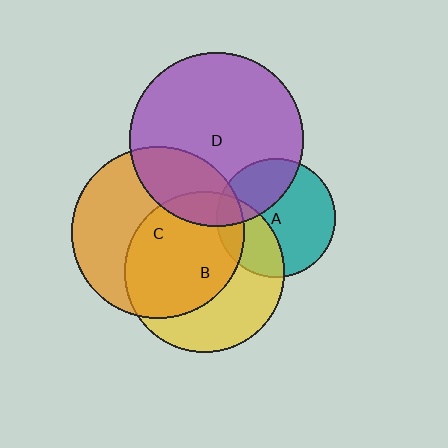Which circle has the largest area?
Circle D (purple).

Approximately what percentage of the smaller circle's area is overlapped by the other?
Approximately 10%.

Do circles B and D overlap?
Yes.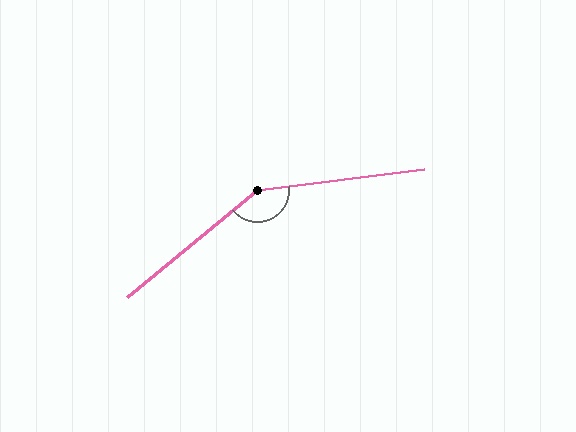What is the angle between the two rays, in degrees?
Approximately 148 degrees.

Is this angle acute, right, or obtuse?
It is obtuse.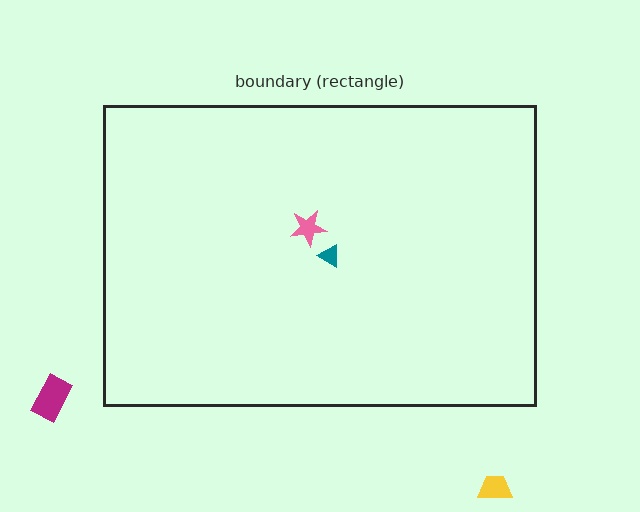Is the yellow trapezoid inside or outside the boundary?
Outside.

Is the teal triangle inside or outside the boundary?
Inside.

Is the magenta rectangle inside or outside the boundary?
Outside.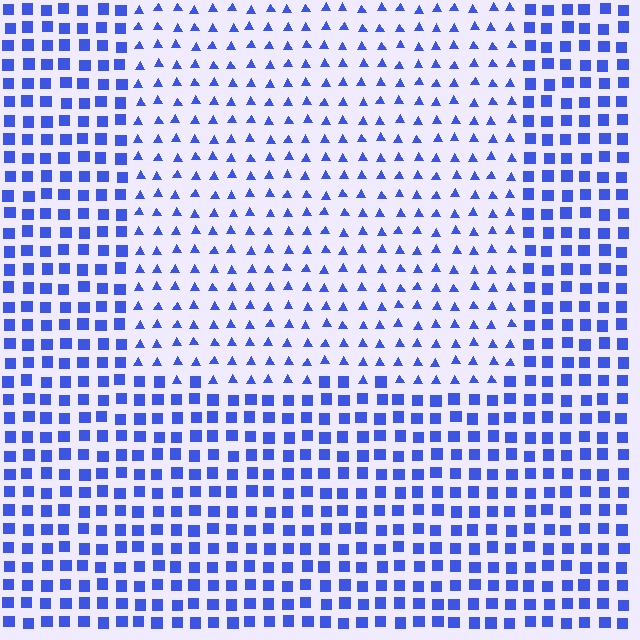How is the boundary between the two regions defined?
The boundary is defined by a change in element shape: triangles inside vs. squares outside. All elements share the same color and spacing.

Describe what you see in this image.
The image is filled with small blue elements arranged in a uniform grid. A rectangle-shaped region contains triangles, while the surrounding area contains squares. The boundary is defined purely by the change in element shape.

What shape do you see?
I see a rectangle.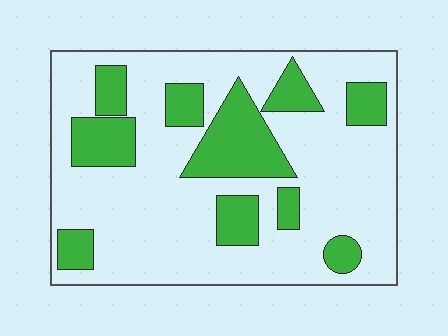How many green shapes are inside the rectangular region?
10.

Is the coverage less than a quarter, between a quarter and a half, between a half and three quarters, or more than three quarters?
Between a quarter and a half.